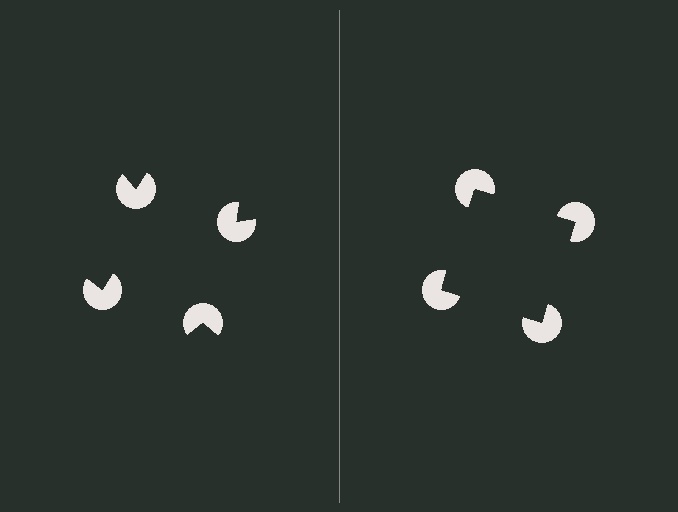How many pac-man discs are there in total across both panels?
8 — 4 on each side.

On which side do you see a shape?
An illusory square appears on the right side. On the left side the wedge cuts are rotated, so no coherent shape forms.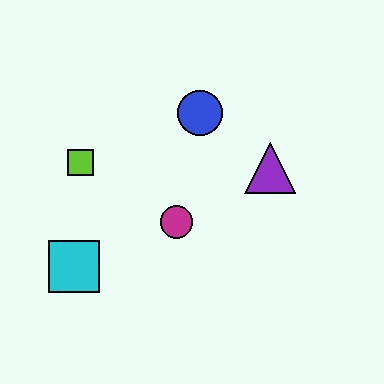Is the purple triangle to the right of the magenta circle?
Yes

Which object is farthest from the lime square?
The purple triangle is farthest from the lime square.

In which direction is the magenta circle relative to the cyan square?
The magenta circle is to the right of the cyan square.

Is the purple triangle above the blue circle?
No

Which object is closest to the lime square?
The cyan square is closest to the lime square.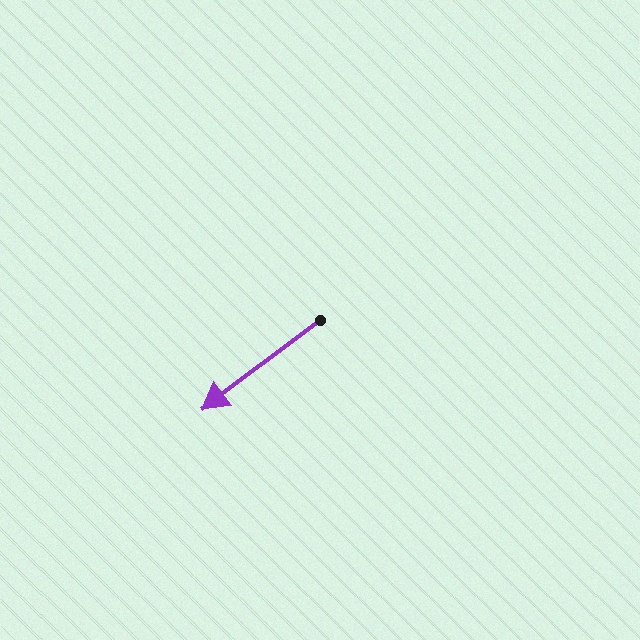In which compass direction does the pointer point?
Southwest.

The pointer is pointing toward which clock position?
Roughly 8 o'clock.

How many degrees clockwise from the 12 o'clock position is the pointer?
Approximately 233 degrees.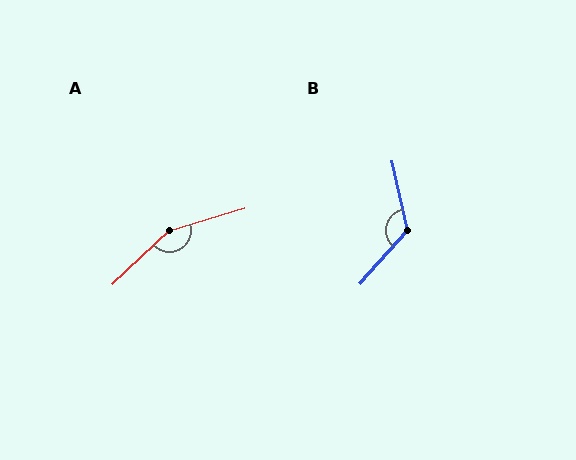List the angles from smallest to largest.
B (125°), A (153°).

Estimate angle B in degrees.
Approximately 125 degrees.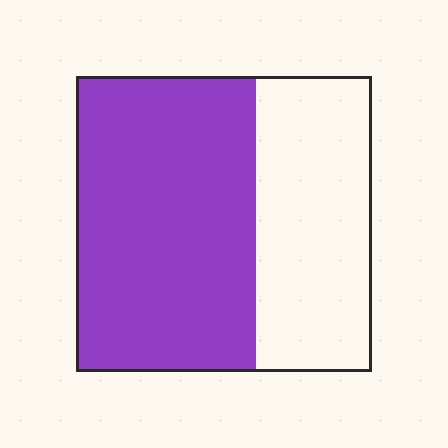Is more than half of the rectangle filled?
Yes.